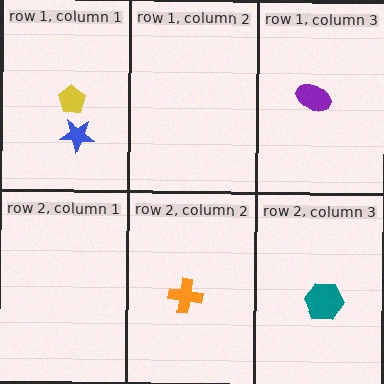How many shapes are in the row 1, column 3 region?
1.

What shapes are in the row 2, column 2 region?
The orange cross.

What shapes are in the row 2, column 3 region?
The teal hexagon.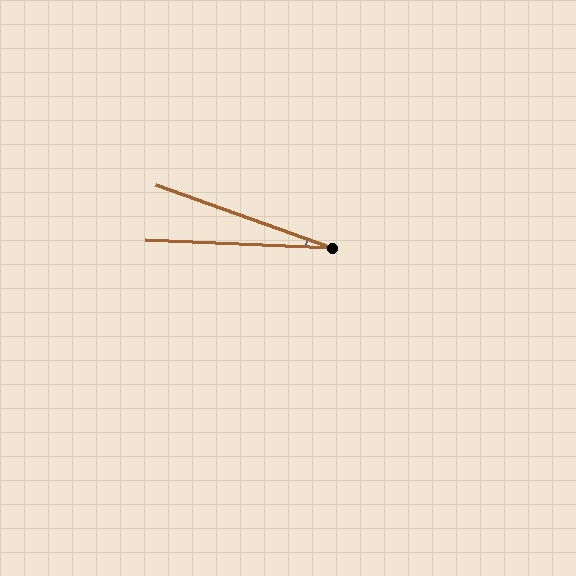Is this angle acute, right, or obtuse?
It is acute.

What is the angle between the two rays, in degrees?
Approximately 17 degrees.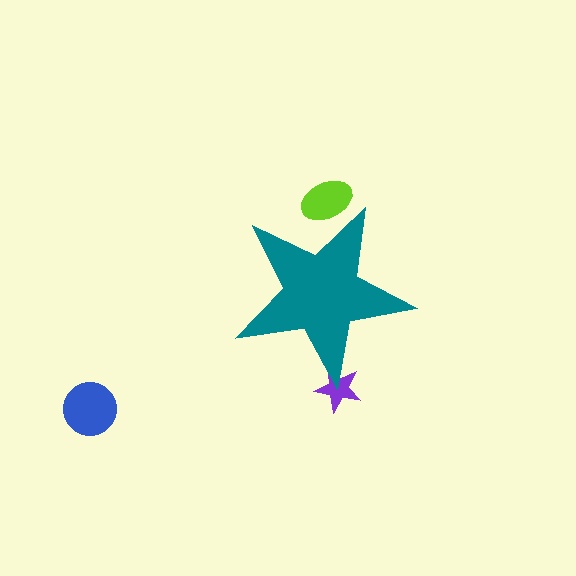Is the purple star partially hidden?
Yes, the purple star is partially hidden behind the teal star.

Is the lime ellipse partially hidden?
Yes, the lime ellipse is partially hidden behind the teal star.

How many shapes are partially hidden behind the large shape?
2 shapes are partially hidden.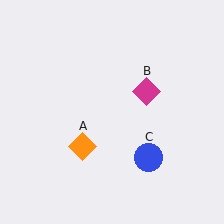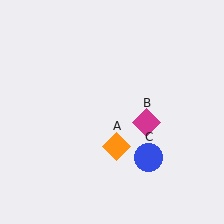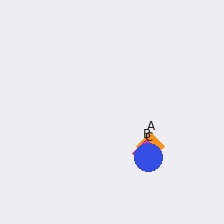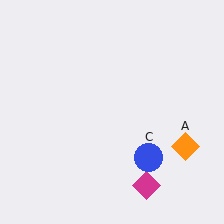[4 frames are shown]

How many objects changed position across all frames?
2 objects changed position: orange diamond (object A), magenta diamond (object B).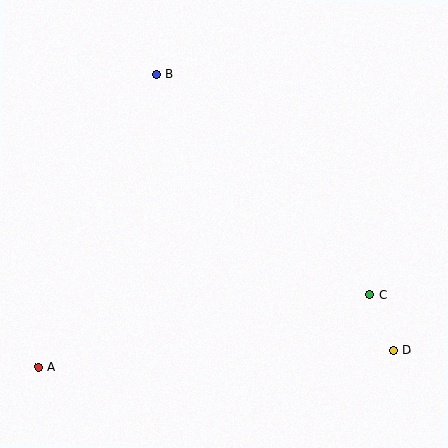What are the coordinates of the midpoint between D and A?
The midpoint between D and A is at (216, 359).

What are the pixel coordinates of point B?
Point B is at (156, 74).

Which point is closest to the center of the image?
Point C at (369, 295) is closest to the center.